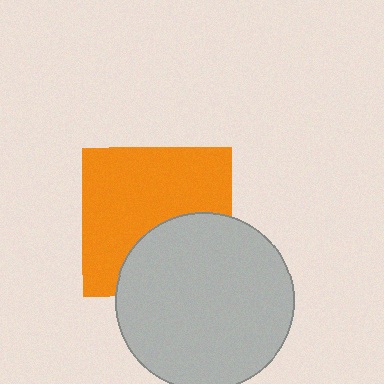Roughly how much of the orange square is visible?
About half of it is visible (roughly 64%).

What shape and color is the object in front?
The object in front is a light gray circle.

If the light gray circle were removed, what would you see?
You would see the complete orange square.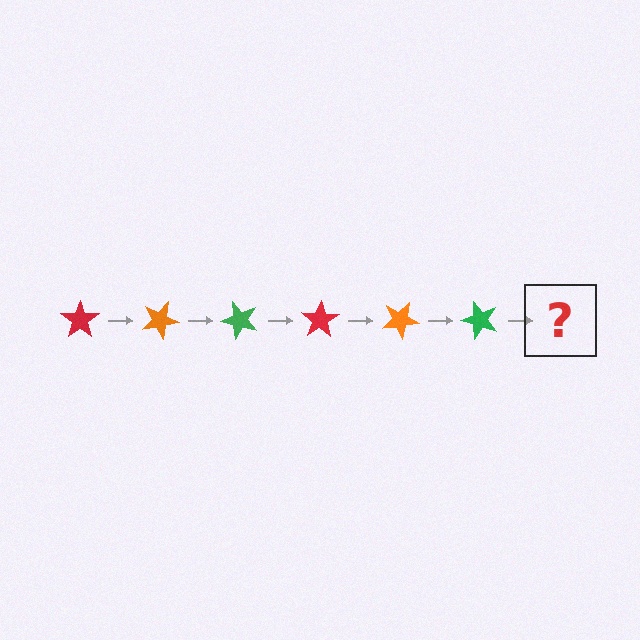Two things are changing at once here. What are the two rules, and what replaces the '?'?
The two rules are that it rotates 25 degrees each step and the color cycles through red, orange, and green. The '?' should be a red star, rotated 150 degrees from the start.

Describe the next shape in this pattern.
It should be a red star, rotated 150 degrees from the start.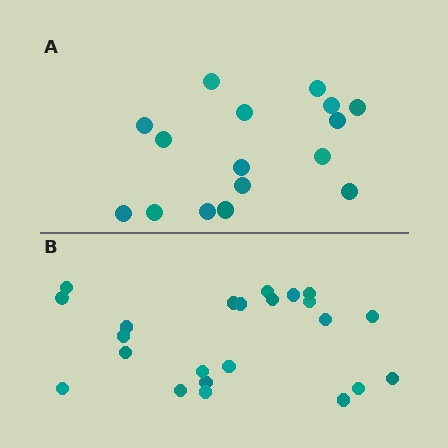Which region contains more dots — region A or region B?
Region B (the bottom region) has more dots.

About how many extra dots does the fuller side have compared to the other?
Region B has roughly 8 or so more dots than region A.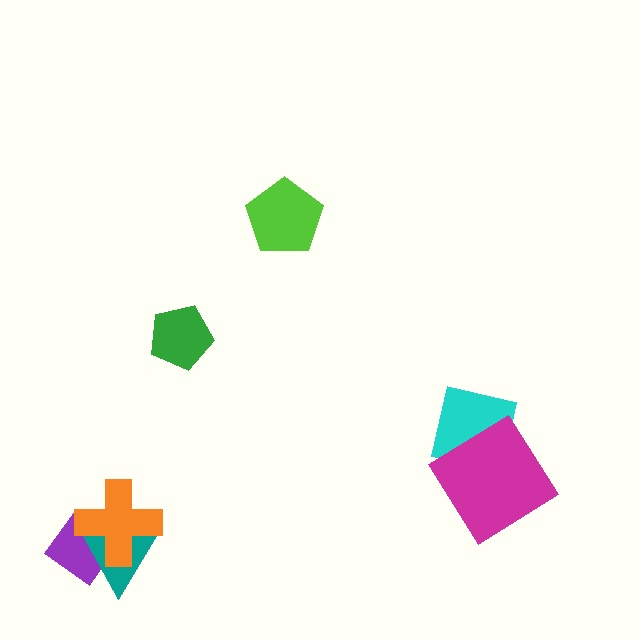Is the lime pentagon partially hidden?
No, no other shape covers it.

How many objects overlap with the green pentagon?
0 objects overlap with the green pentagon.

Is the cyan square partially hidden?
Yes, it is partially covered by another shape.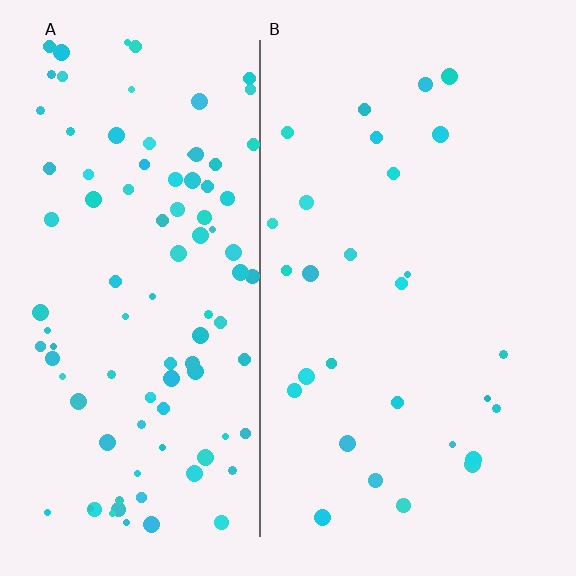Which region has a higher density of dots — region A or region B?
A (the left).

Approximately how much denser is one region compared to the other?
Approximately 3.5× — region A over region B.